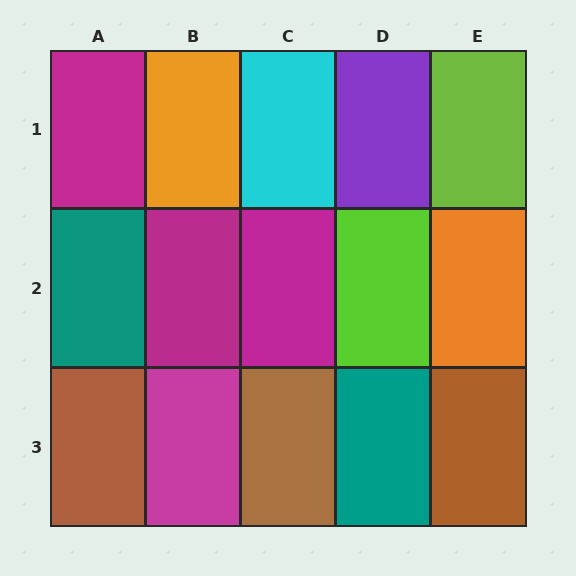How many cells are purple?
1 cell is purple.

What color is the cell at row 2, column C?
Magenta.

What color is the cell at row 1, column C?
Cyan.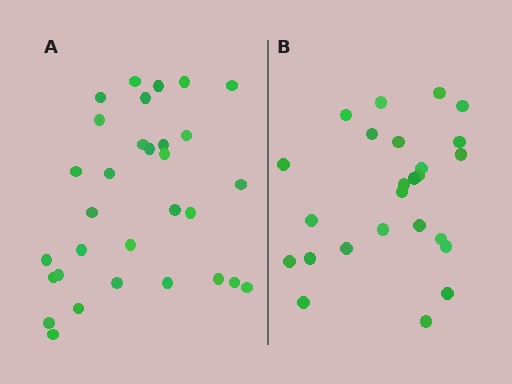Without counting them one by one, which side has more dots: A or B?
Region A (the left region) has more dots.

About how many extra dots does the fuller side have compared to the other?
Region A has about 6 more dots than region B.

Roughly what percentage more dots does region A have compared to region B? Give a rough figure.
About 25% more.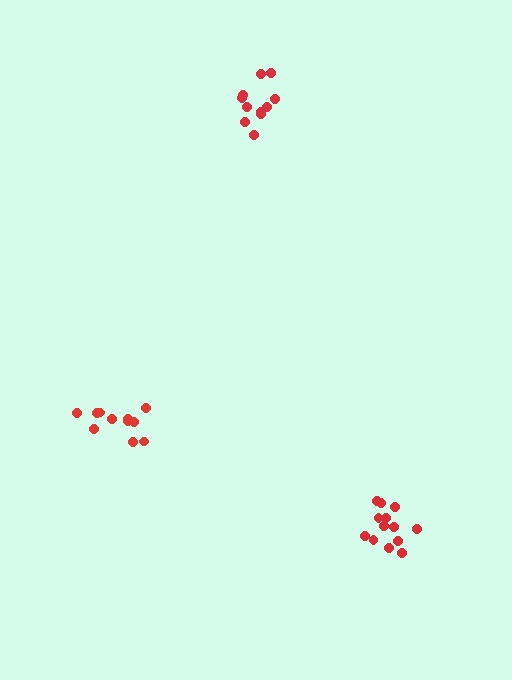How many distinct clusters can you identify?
There are 3 distinct clusters.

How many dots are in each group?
Group 1: 13 dots, Group 2: 11 dots, Group 3: 11 dots (35 total).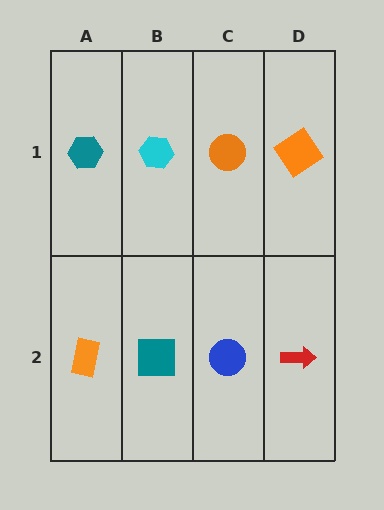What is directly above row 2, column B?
A cyan hexagon.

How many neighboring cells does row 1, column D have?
2.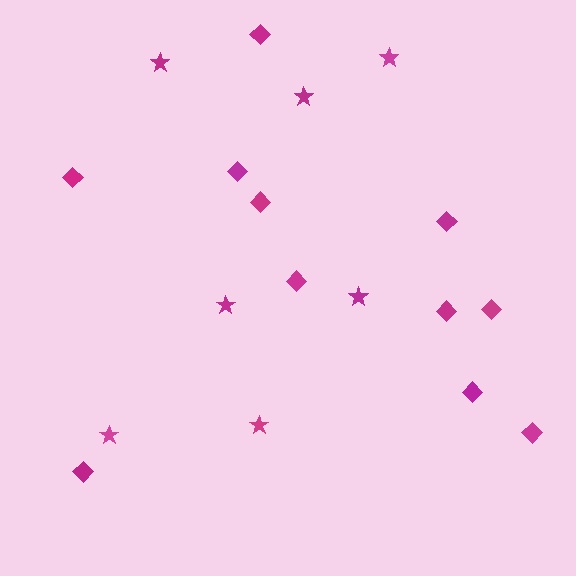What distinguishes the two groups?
There are 2 groups: one group of diamonds (11) and one group of stars (7).